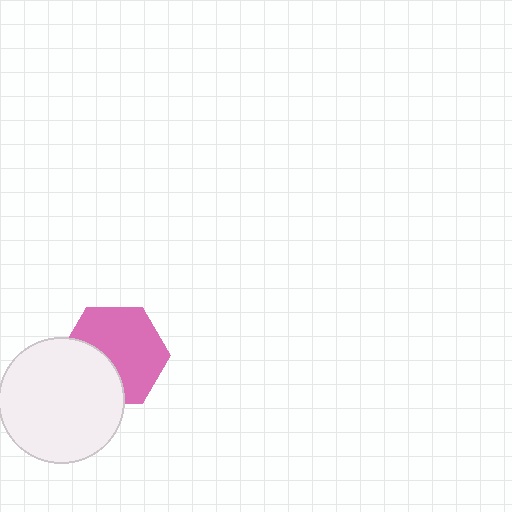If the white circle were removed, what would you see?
You would see the complete pink hexagon.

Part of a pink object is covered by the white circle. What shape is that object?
It is a hexagon.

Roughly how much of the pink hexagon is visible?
Most of it is visible (roughly 65%).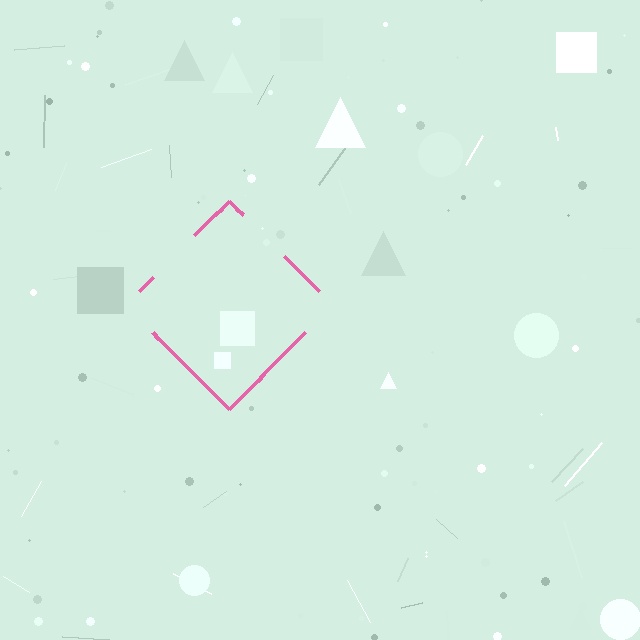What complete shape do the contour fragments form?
The contour fragments form a diamond.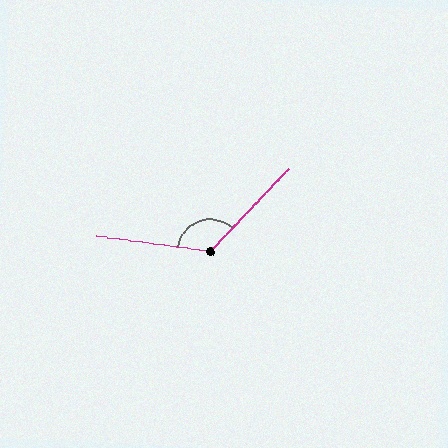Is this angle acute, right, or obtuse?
It is obtuse.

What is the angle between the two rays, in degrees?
Approximately 125 degrees.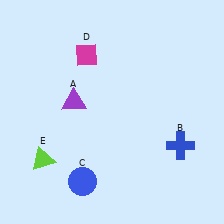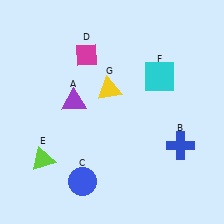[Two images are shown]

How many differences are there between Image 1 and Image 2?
There are 2 differences between the two images.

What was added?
A cyan square (F), a yellow triangle (G) were added in Image 2.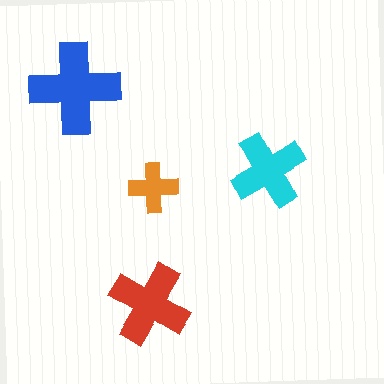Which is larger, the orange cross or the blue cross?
The blue one.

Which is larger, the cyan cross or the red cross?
The red one.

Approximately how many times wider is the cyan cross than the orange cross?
About 1.5 times wider.